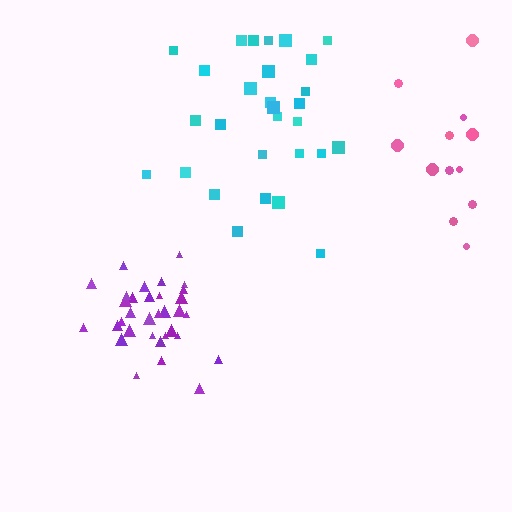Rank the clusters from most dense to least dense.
purple, cyan, pink.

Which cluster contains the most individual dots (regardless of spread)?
Purple (33).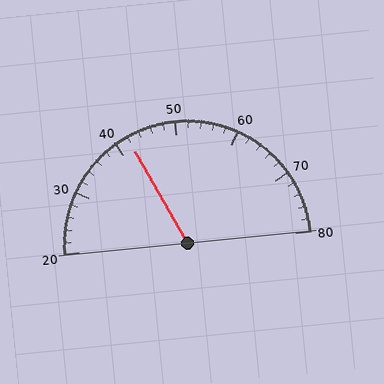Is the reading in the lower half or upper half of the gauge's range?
The reading is in the lower half of the range (20 to 80).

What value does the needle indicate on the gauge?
The needle indicates approximately 42.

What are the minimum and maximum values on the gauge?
The gauge ranges from 20 to 80.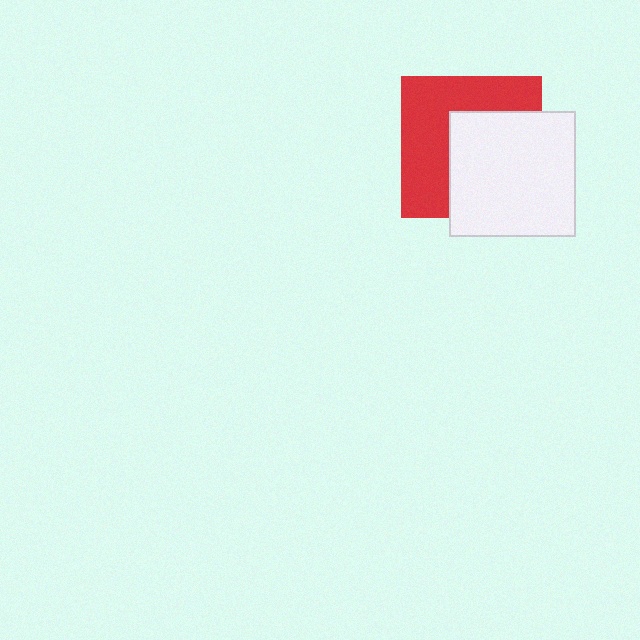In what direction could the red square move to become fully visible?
The red square could move toward the upper-left. That would shift it out from behind the white square entirely.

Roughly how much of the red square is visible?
About half of it is visible (roughly 51%).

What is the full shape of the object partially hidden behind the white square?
The partially hidden object is a red square.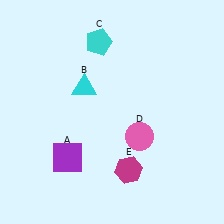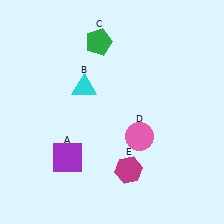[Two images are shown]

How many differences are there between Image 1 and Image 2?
There is 1 difference between the two images.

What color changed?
The pentagon (C) changed from cyan in Image 1 to green in Image 2.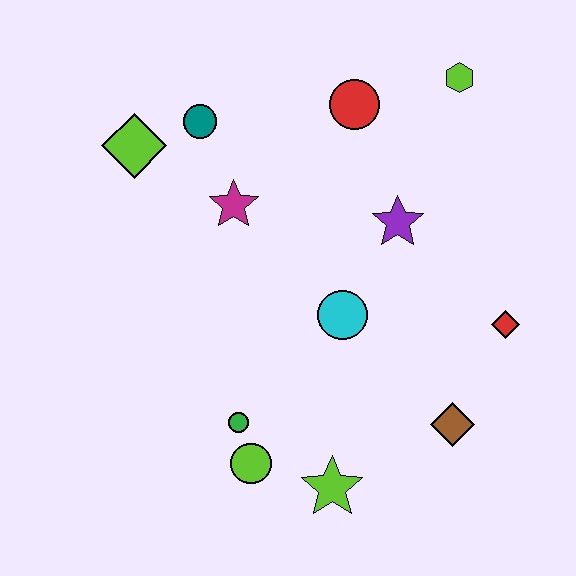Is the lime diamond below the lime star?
No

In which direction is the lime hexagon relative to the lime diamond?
The lime hexagon is to the right of the lime diamond.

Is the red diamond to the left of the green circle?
No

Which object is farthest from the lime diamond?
The brown diamond is farthest from the lime diamond.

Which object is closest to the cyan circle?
The purple star is closest to the cyan circle.